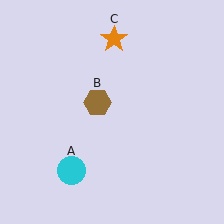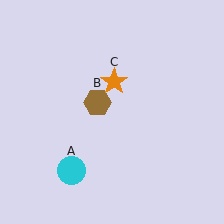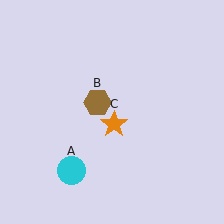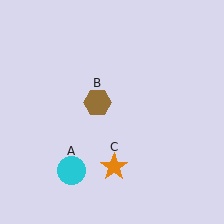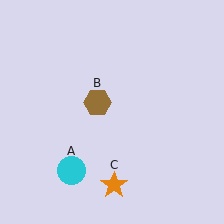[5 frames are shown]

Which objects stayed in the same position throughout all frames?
Cyan circle (object A) and brown hexagon (object B) remained stationary.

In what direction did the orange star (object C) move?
The orange star (object C) moved down.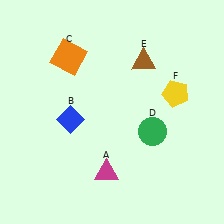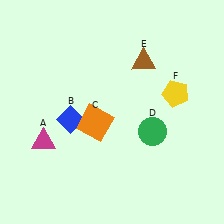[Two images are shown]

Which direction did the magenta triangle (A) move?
The magenta triangle (A) moved left.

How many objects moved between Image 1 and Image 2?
2 objects moved between the two images.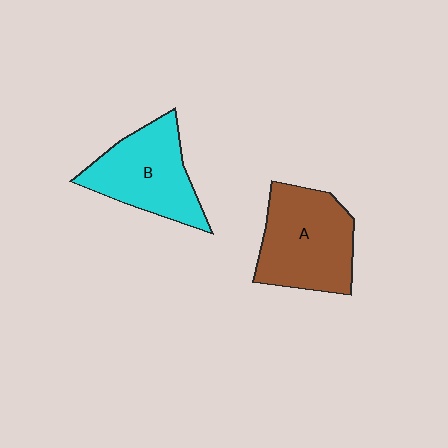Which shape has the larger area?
Shape A (brown).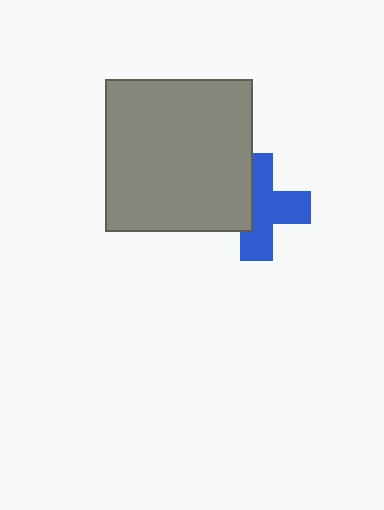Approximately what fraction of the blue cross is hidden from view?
Roughly 37% of the blue cross is hidden behind the gray rectangle.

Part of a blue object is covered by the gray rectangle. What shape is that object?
It is a cross.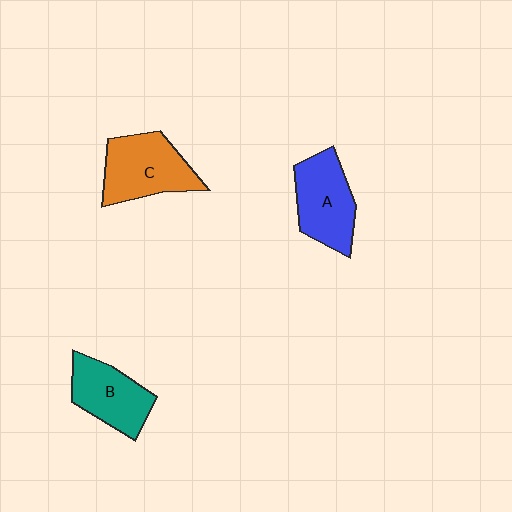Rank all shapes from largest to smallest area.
From largest to smallest: C (orange), A (blue), B (teal).